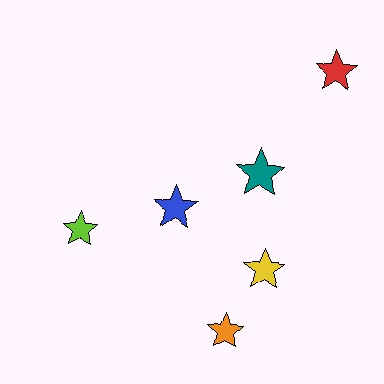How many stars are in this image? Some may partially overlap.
There are 6 stars.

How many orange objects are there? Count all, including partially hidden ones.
There is 1 orange object.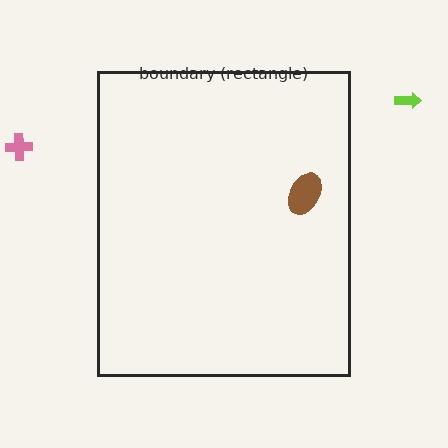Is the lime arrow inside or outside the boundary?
Outside.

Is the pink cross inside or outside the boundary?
Outside.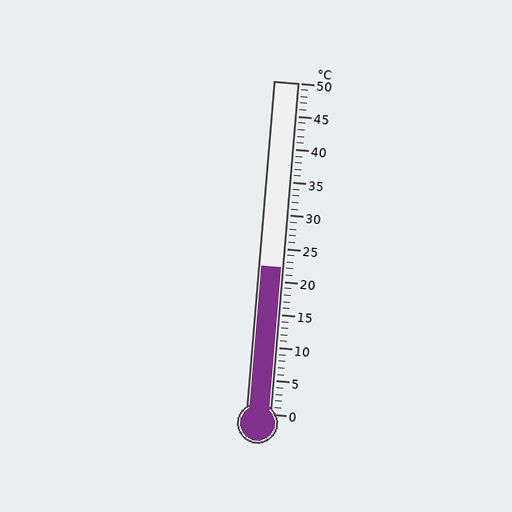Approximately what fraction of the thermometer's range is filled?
The thermometer is filled to approximately 45% of its range.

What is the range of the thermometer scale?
The thermometer scale ranges from 0°C to 50°C.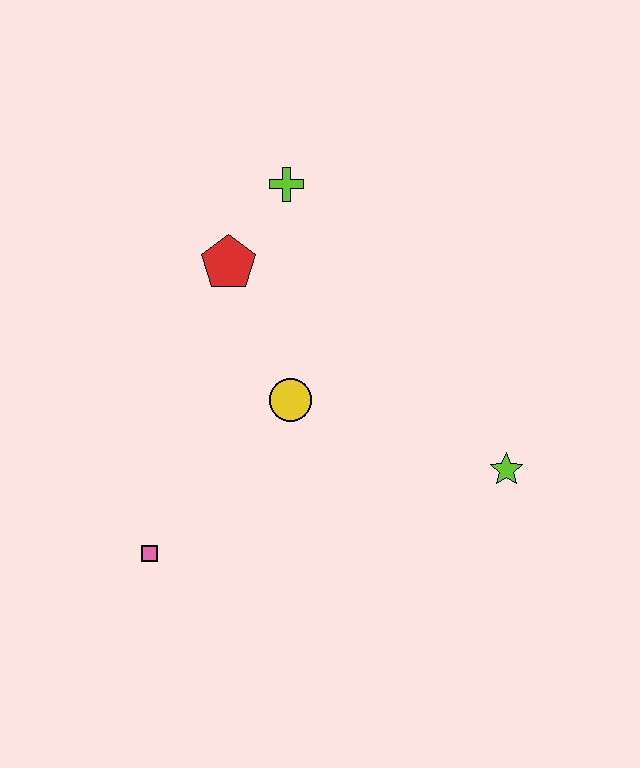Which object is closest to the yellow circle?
The red pentagon is closest to the yellow circle.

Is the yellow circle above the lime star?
Yes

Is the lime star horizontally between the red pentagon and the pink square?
No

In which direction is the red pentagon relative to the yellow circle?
The red pentagon is above the yellow circle.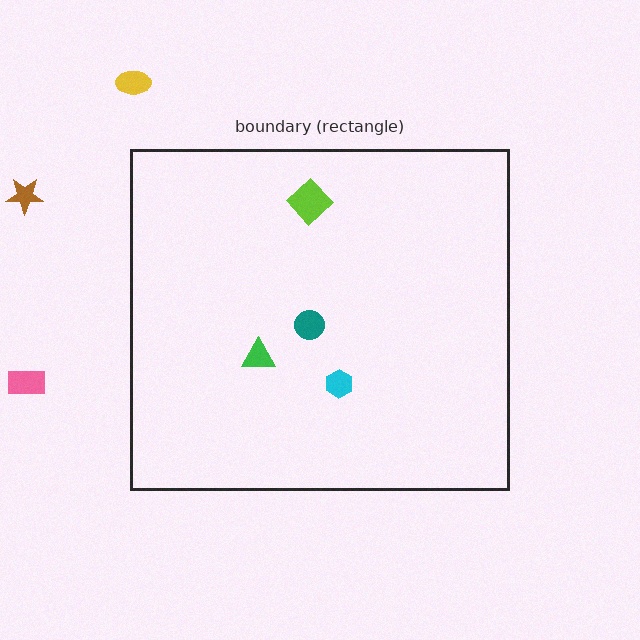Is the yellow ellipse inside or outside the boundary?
Outside.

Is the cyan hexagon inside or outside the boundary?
Inside.